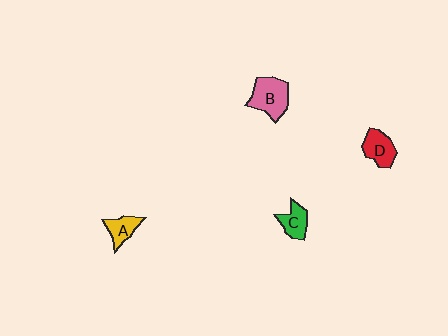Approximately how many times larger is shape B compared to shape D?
Approximately 1.4 times.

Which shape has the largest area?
Shape B (pink).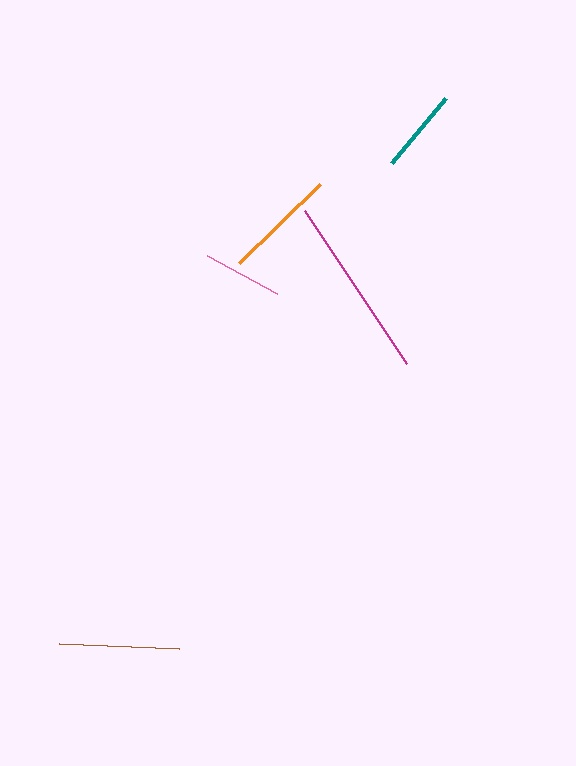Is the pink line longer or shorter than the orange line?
The orange line is longer than the pink line.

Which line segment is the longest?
The magenta line is the longest at approximately 184 pixels.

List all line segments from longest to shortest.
From longest to shortest: magenta, brown, orange, teal, pink.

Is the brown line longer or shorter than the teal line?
The brown line is longer than the teal line.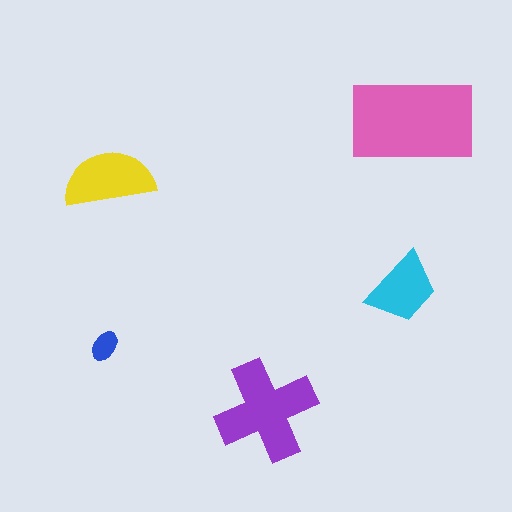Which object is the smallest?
The blue ellipse.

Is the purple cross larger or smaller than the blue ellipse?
Larger.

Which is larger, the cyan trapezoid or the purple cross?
The purple cross.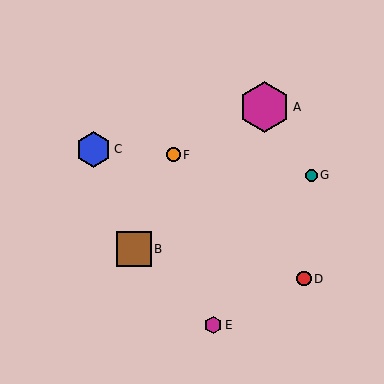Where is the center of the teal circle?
The center of the teal circle is at (311, 175).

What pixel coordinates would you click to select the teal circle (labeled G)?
Click at (311, 175) to select the teal circle G.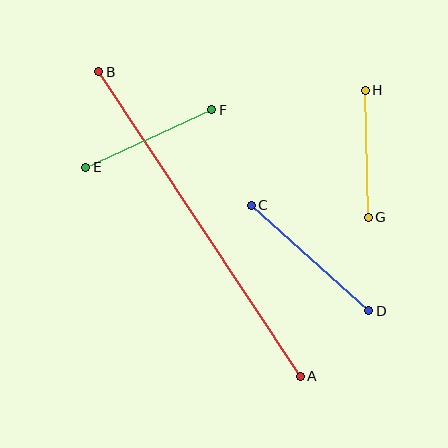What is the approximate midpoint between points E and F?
The midpoint is at approximately (149, 138) pixels.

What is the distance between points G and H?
The distance is approximately 127 pixels.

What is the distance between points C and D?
The distance is approximately 158 pixels.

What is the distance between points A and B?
The distance is approximately 365 pixels.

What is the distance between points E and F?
The distance is approximately 139 pixels.